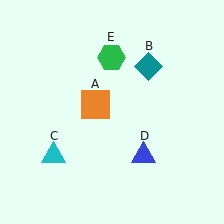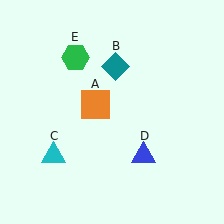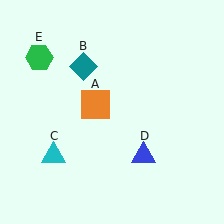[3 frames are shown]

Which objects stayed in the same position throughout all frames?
Orange square (object A) and cyan triangle (object C) and blue triangle (object D) remained stationary.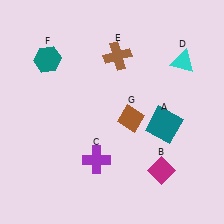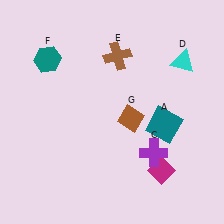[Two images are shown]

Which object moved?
The purple cross (C) moved right.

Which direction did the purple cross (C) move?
The purple cross (C) moved right.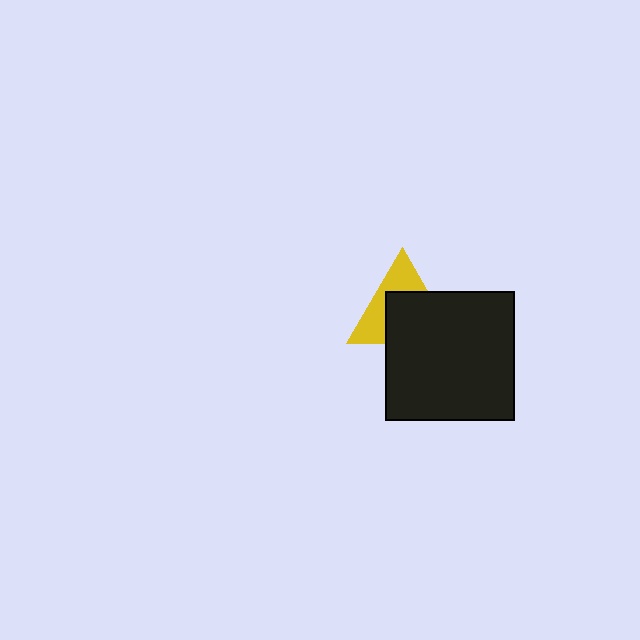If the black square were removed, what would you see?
You would see the complete yellow triangle.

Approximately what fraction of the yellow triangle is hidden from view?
Roughly 55% of the yellow triangle is hidden behind the black square.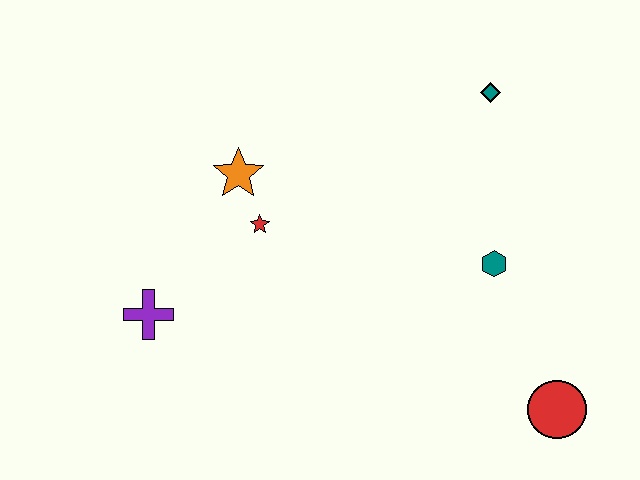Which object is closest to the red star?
The orange star is closest to the red star.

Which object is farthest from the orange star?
The red circle is farthest from the orange star.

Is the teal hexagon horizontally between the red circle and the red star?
Yes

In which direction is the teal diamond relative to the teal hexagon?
The teal diamond is above the teal hexagon.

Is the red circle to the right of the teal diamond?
Yes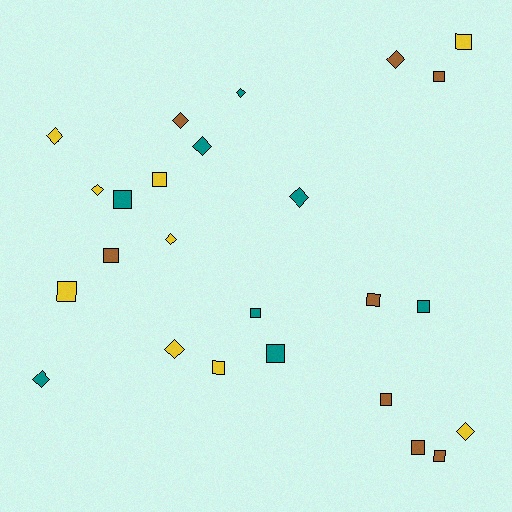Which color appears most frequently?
Yellow, with 9 objects.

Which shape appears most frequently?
Square, with 14 objects.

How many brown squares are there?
There are 6 brown squares.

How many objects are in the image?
There are 25 objects.